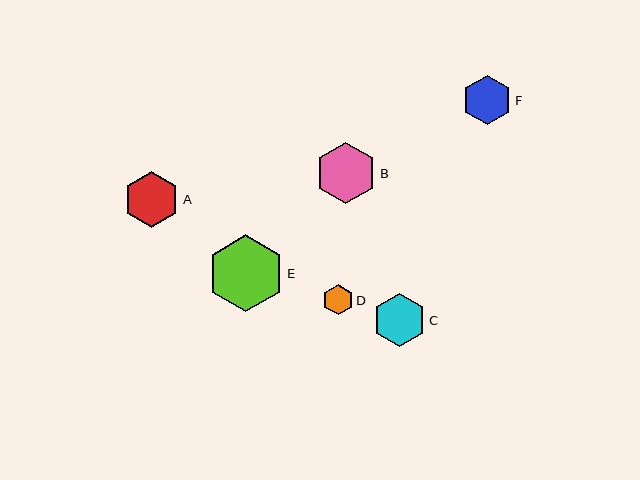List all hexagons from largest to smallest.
From largest to smallest: E, B, A, C, F, D.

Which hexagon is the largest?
Hexagon E is the largest with a size of approximately 76 pixels.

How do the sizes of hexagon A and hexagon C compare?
Hexagon A and hexagon C are approximately the same size.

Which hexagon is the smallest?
Hexagon D is the smallest with a size of approximately 30 pixels.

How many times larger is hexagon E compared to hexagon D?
Hexagon E is approximately 2.5 times the size of hexagon D.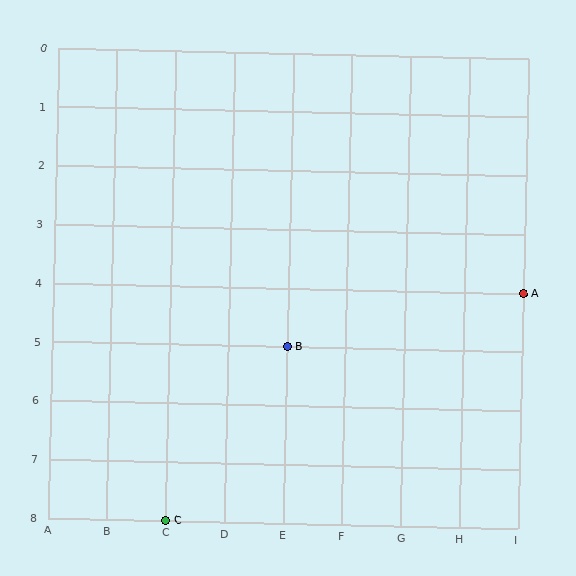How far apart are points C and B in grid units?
Points C and B are 2 columns and 3 rows apart (about 3.6 grid units diagonally).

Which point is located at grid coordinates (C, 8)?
Point C is at (C, 8).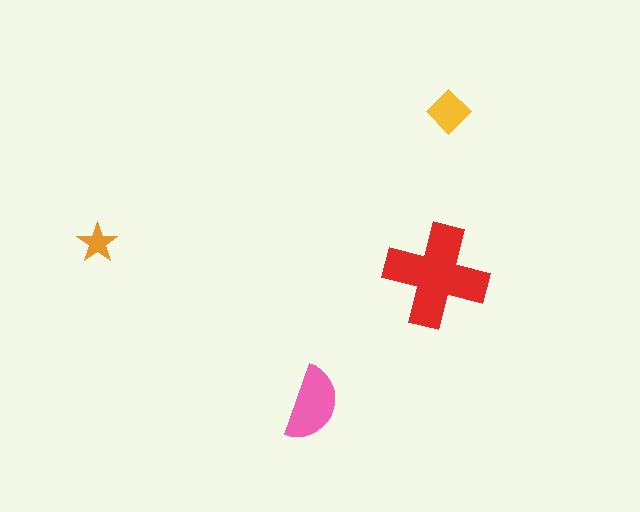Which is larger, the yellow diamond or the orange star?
The yellow diamond.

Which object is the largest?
The red cross.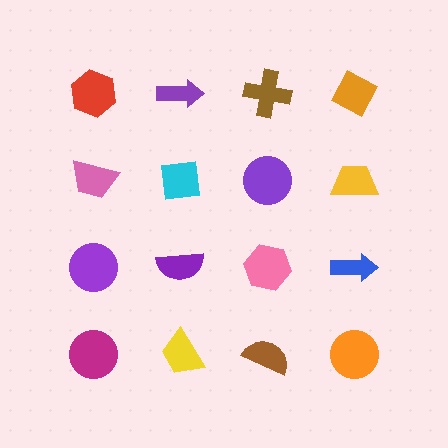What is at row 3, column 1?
A purple circle.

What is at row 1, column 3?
A brown cross.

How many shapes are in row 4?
4 shapes.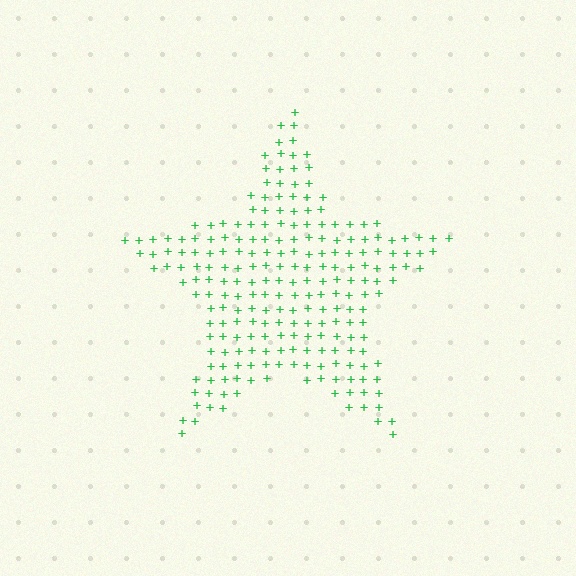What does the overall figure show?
The overall figure shows a star.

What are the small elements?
The small elements are plus signs.